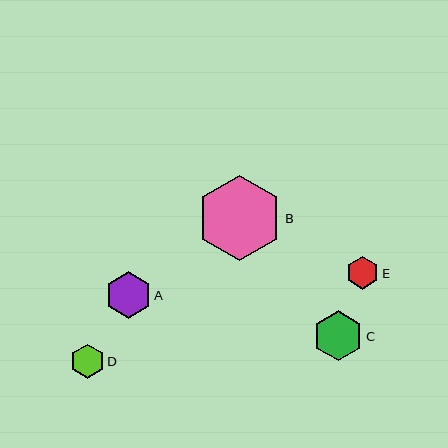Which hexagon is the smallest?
Hexagon E is the smallest with a size of approximately 32 pixels.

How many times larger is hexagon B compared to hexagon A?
Hexagon B is approximately 1.9 times the size of hexagon A.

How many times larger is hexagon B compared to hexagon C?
Hexagon B is approximately 1.7 times the size of hexagon C.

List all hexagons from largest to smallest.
From largest to smallest: B, C, A, D, E.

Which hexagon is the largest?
Hexagon B is the largest with a size of approximately 85 pixels.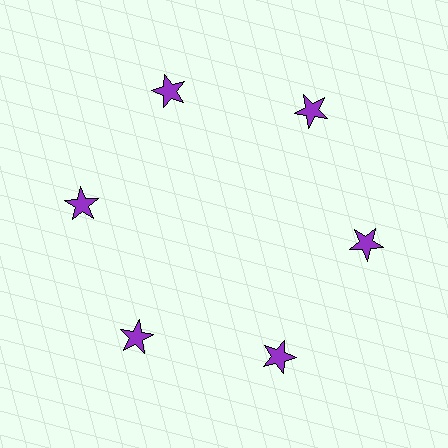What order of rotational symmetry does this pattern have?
This pattern has 6-fold rotational symmetry.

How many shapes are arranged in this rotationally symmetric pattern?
There are 6 shapes, arranged in 6 groups of 1.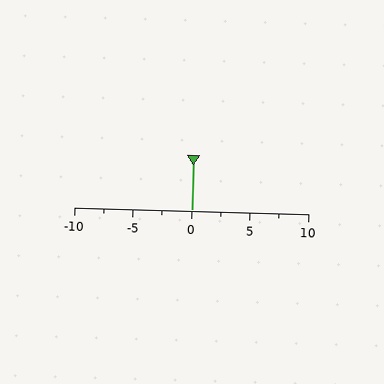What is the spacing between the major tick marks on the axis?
The major ticks are spaced 5 apart.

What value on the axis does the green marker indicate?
The marker indicates approximately 0.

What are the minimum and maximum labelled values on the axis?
The axis runs from -10 to 10.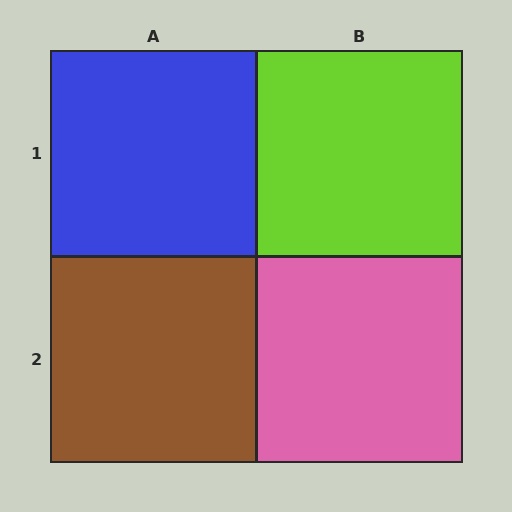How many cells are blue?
1 cell is blue.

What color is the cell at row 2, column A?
Brown.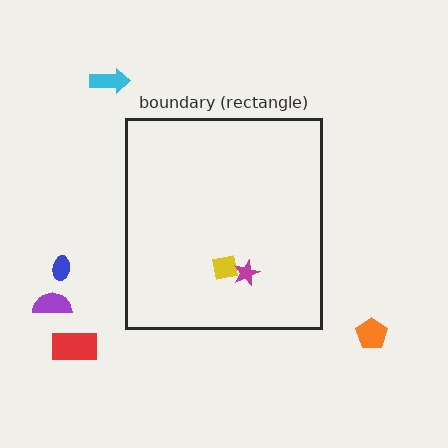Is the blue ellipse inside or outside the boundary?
Outside.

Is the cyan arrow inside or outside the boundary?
Outside.